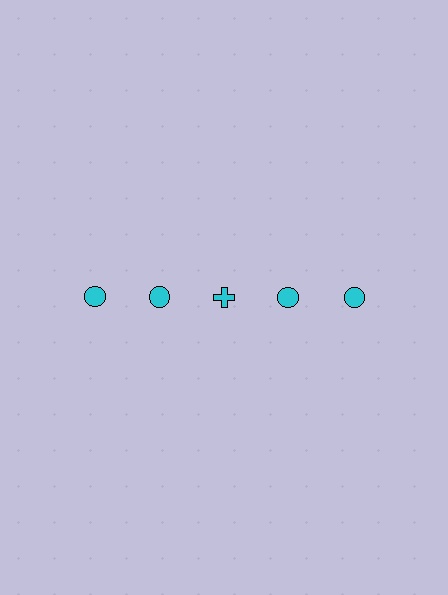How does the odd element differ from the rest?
It has a different shape: cross instead of circle.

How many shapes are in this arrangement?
There are 5 shapes arranged in a grid pattern.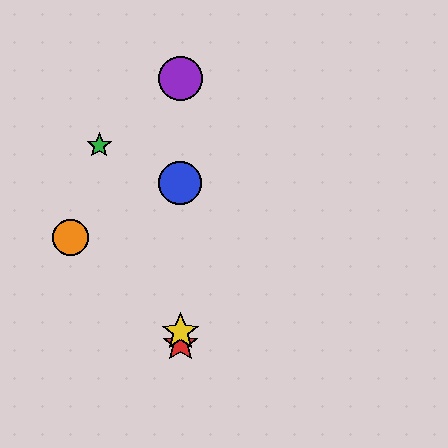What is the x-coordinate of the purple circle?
The purple circle is at x≈180.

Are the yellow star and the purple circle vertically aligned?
Yes, both are at x≈180.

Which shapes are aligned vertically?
The red star, the blue circle, the yellow star, the purple circle are aligned vertically.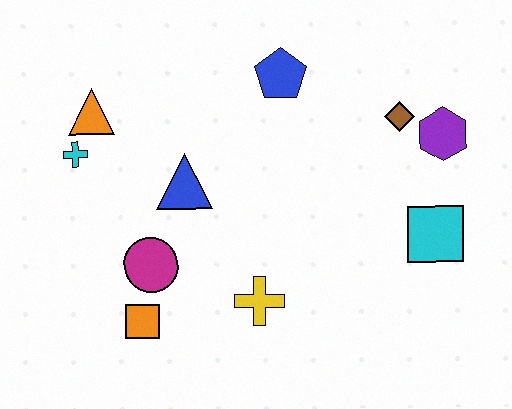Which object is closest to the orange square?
The magenta circle is closest to the orange square.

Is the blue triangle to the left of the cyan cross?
No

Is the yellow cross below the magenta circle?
Yes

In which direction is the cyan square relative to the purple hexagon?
The cyan square is below the purple hexagon.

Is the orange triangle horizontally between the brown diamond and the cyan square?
No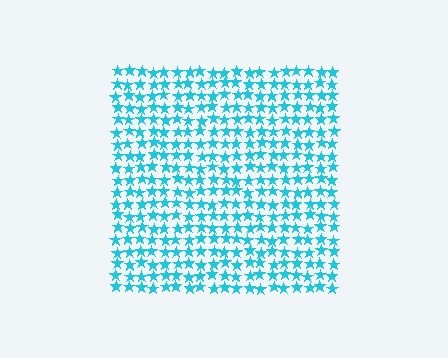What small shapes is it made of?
It is made of small stars.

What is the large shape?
The large shape is a square.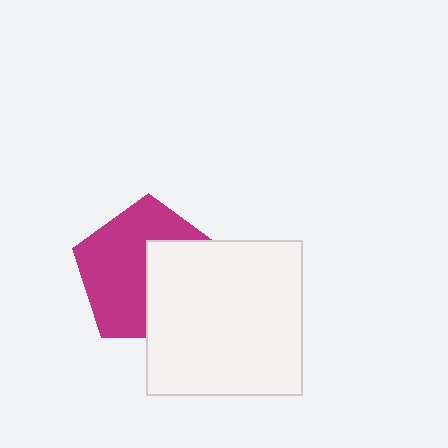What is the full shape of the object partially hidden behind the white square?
The partially hidden object is a magenta pentagon.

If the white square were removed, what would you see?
You would see the complete magenta pentagon.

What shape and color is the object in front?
The object in front is a white square.